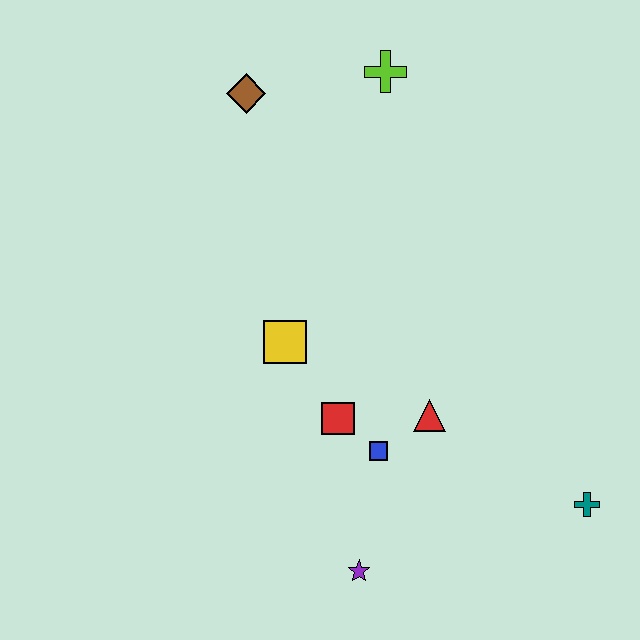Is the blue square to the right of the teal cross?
No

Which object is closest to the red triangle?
The blue square is closest to the red triangle.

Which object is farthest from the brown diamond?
The teal cross is farthest from the brown diamond.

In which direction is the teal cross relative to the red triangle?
The teal cross is to the right of the red triangle.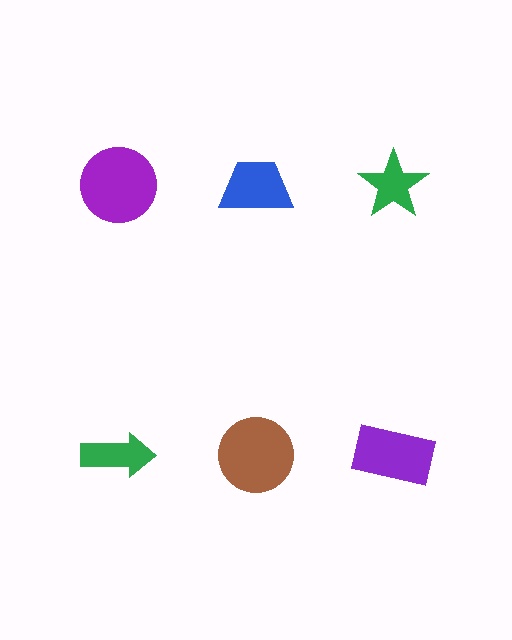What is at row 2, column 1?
A green arrow.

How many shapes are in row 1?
3 shapes.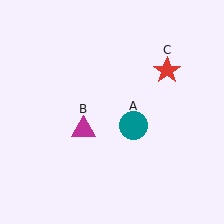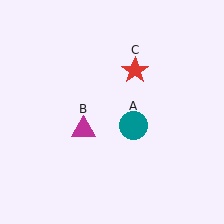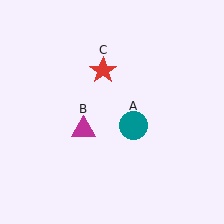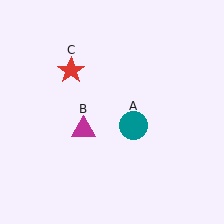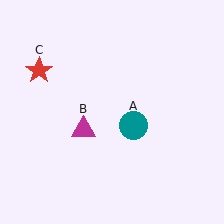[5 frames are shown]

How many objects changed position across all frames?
1 object changed position: red star (object C).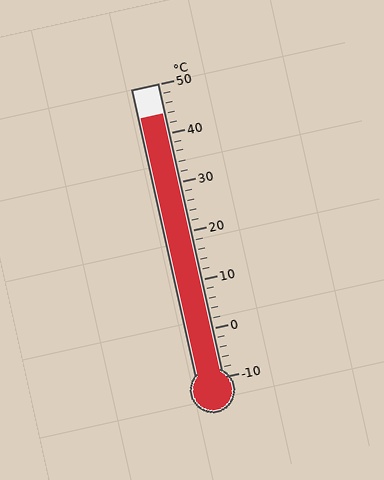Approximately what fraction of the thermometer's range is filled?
The thermometer is filled to approximately 90% of its range.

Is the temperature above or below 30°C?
The temperature is above 30°C.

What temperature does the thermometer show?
The thermometer shows approximately 44°C.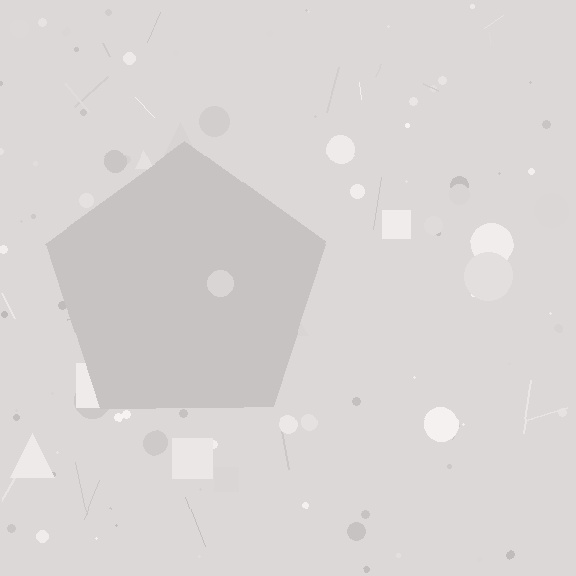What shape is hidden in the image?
A pentagon is hidden in the image.